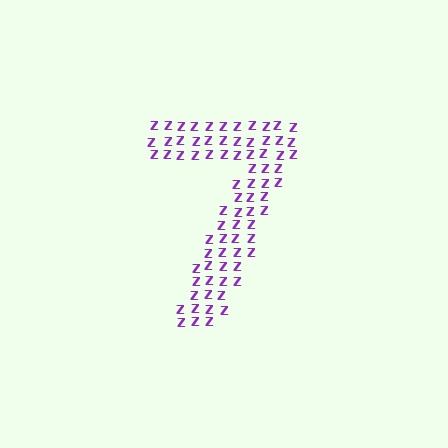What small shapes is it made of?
It is made of small letter Z's.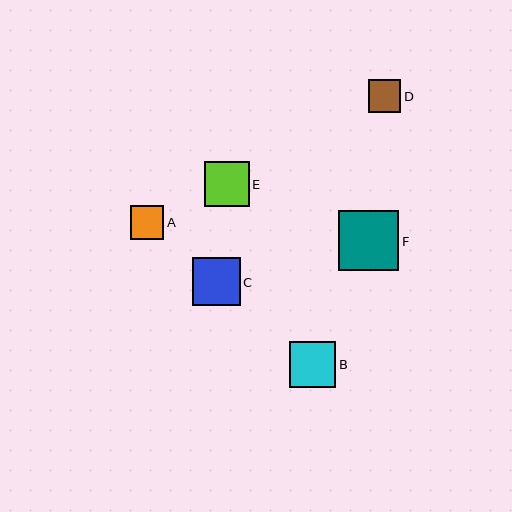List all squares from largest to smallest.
From largest to smallest: F, C, B, E, A, D.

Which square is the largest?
Square F is the largest with a size of approximately 60 pixels.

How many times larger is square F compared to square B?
Square F is approximately 1.3 times the size of square B.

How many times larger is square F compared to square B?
Square F is approximately 1.3 times the size of square B.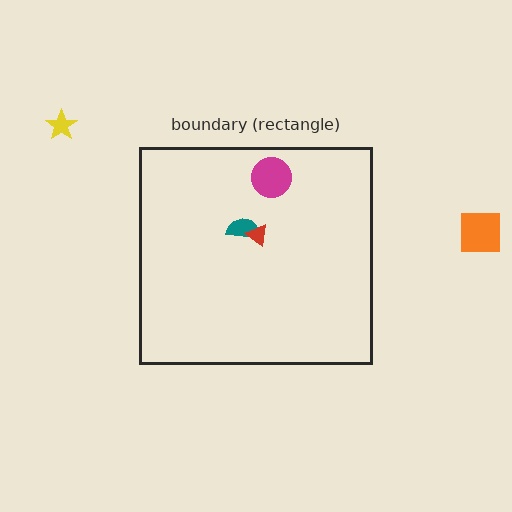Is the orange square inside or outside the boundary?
Outside.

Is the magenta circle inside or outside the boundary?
Inside.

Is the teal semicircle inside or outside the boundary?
Inside.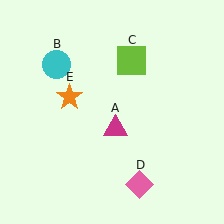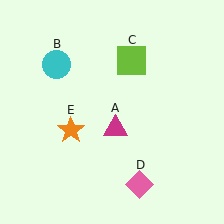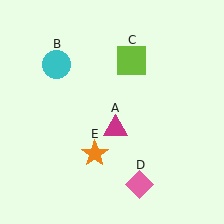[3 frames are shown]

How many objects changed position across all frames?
1 object changed position: orange star (object E).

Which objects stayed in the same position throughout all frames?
Magenta triangle (object A) and cyan circle (object B) and lime square (object C) and pink diamond (object D) remained stationary.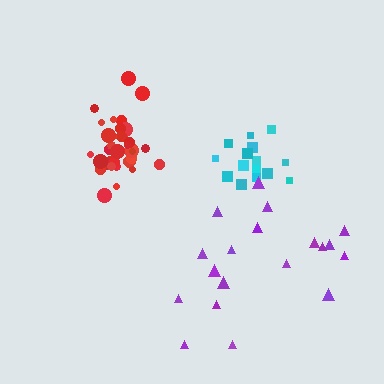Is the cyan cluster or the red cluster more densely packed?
Red.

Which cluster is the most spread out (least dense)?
Purple.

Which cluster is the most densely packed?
Red.